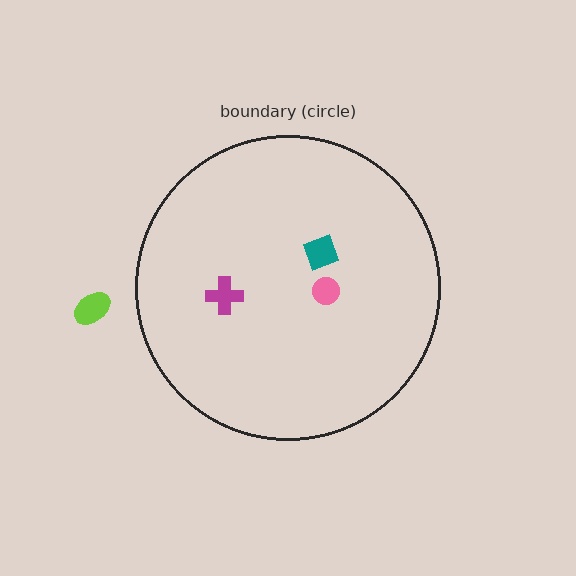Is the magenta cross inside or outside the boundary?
Inside.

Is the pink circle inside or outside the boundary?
Inside.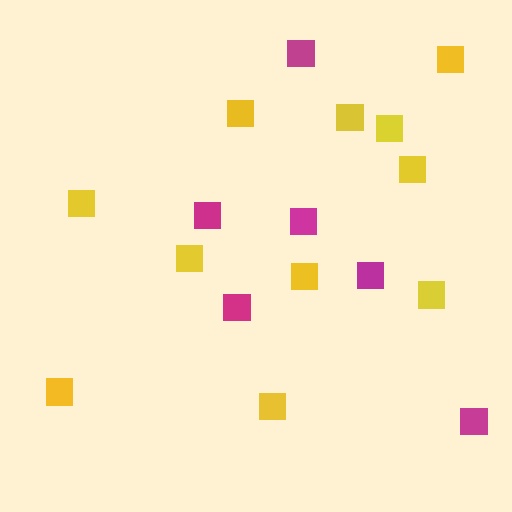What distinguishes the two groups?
There are 2 groups: one group of yellow squares (11) and one group of magenta squares (6).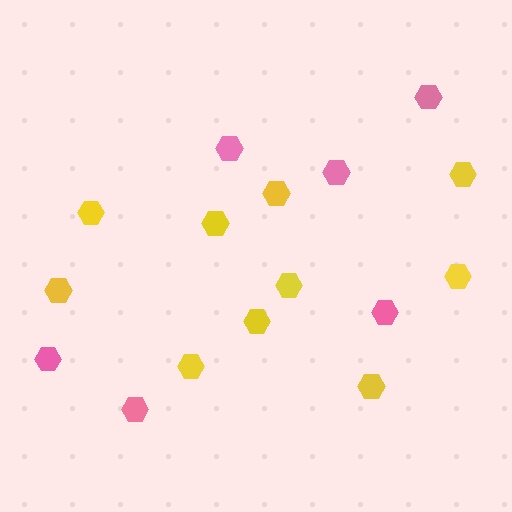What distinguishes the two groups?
There are 2 groups: one group of yellow hexagons (10) and one group of pink hexagons (6).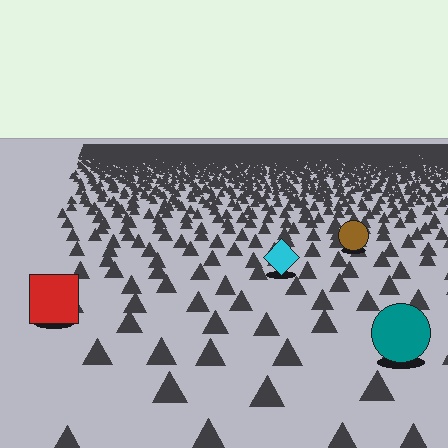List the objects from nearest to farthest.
From nearest to farthest: the teal circle, the red square, the cyan diamond, the brown circle.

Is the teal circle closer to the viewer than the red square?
Yes. The teal circle is closer — you can tell from the texture gradient: the ground texture is coarser near it.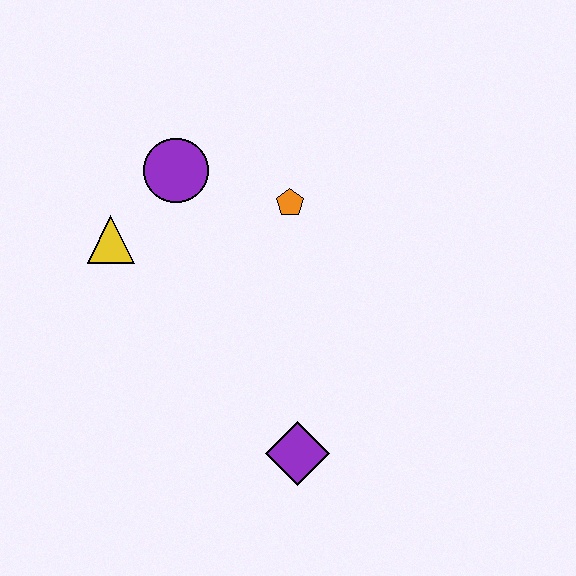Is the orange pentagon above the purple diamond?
Yes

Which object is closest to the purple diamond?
The orange pentagon is closest to the purple diamond.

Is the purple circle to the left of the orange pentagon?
Yes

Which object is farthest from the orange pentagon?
The purple diamond is farthest from the orange pentagon.